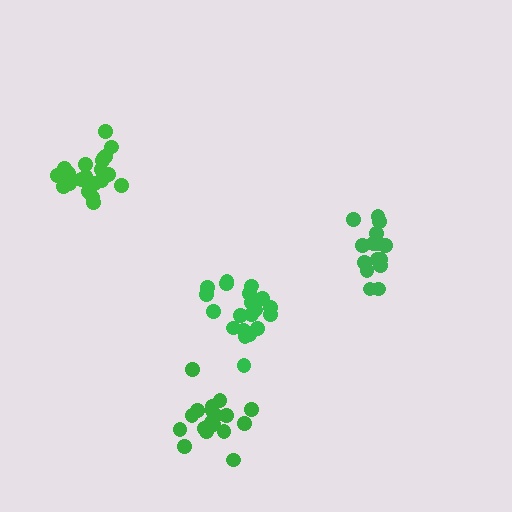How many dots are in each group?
Group 1: 15 dots, Group 2: 21 dots, Group 3: 21 dots, Group 4: 18 dots (75 total).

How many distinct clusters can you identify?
There are 4 distinct clusters.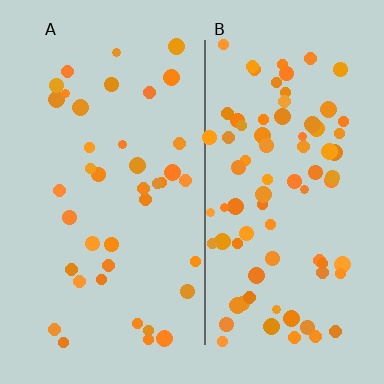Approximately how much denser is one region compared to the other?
Approximately 2.0× — region B over region A.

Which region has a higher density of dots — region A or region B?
B (the right).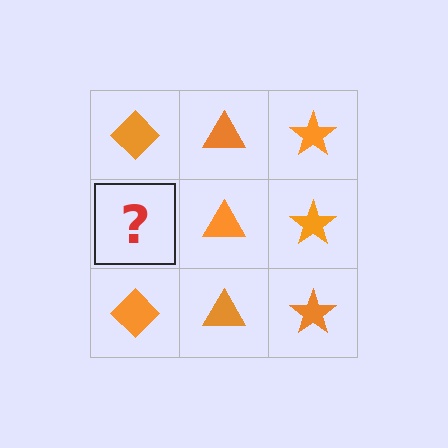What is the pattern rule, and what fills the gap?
The rule is that each column has a consistent shape. The gap should be filled with an orange diamond.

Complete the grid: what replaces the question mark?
The question mark should be replaced with an orange diamond.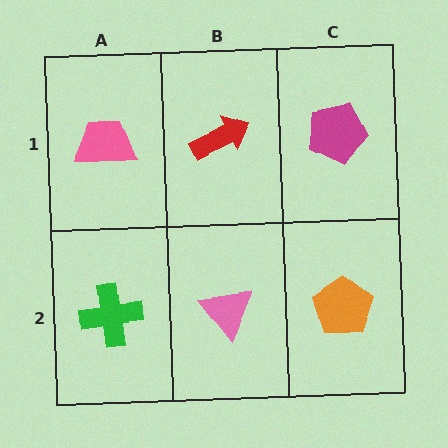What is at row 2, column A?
A green cross.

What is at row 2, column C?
An orange pentagon.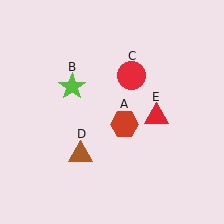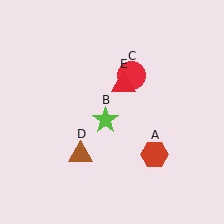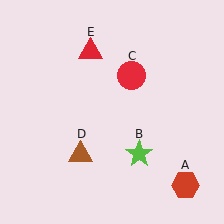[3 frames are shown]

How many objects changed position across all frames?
3 objects changed position: red hexagon (object A), lime star (object B), red triangle (object E).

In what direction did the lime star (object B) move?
The lime star (object B) moved down and to the right.